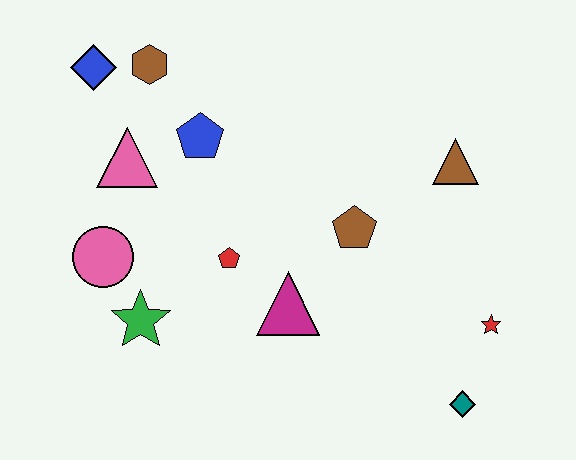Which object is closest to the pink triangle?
The blue pentagon is closest to the pink triangle.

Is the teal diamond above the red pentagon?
No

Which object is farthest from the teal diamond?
The blue diamond is farthest from the teal diamond.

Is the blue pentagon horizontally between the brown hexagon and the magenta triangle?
Yes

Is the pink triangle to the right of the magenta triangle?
No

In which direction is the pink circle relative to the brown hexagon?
The pink circle is below the brown hexagon.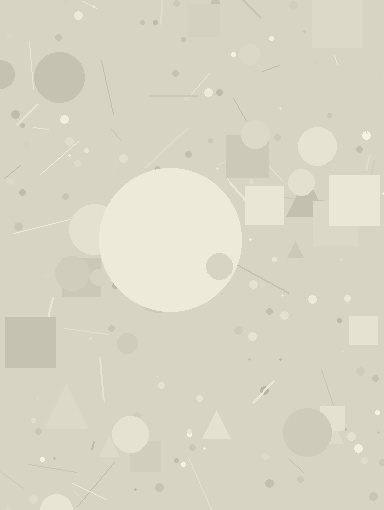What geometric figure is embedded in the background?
A circle is embedded in the background.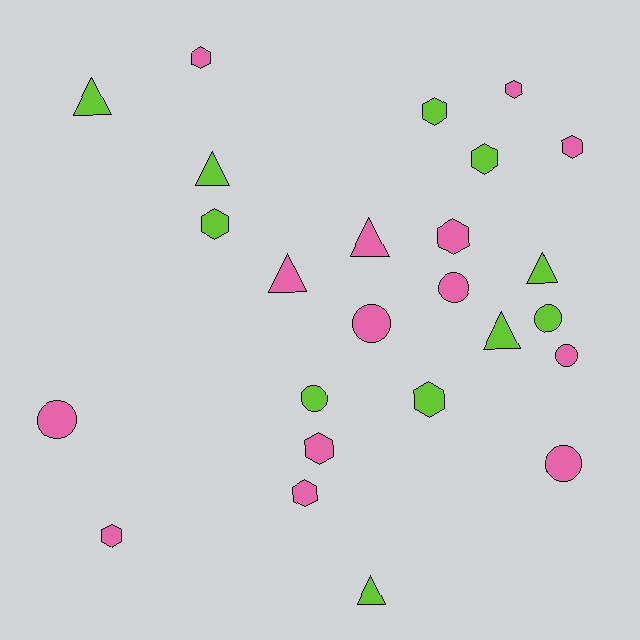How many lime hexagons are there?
There are 4 lime hexagons.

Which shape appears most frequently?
Hexagon, with 11 objects.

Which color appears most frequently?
Pink, with 14 objects.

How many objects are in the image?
There are 25 objects.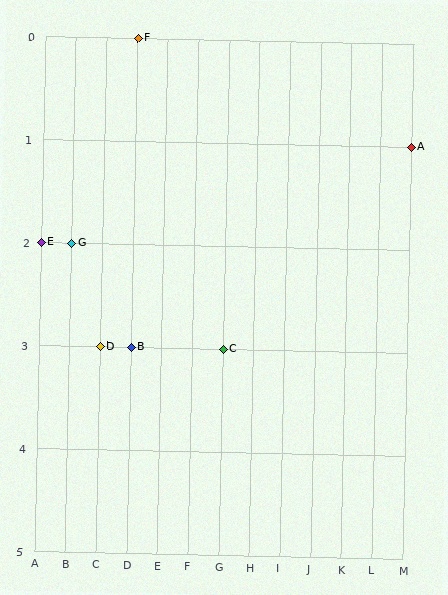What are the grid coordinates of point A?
Point A is at grid coordinates (M, 1).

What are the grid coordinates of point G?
Point G is at grid coordinates (B, 2).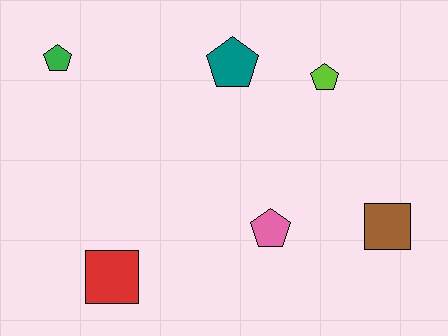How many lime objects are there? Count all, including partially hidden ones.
There is 1 lime object.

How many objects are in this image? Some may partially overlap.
There are 6 objects.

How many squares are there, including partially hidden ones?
There are 2 squares.